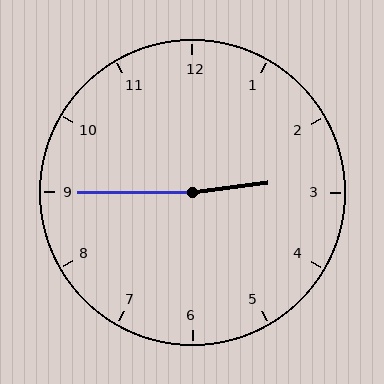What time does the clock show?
2:45.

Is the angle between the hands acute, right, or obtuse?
It is obtuse.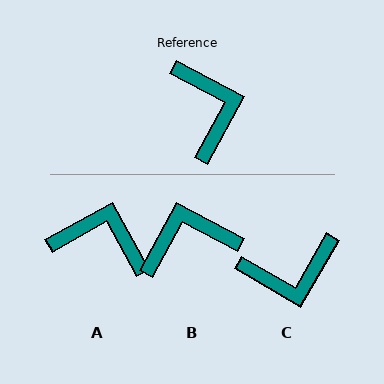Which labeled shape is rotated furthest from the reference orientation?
C, about 92 degrees away.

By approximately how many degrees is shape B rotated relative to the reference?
Approximately 90 degrees counter-clockwise.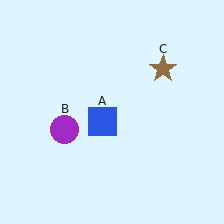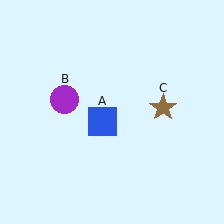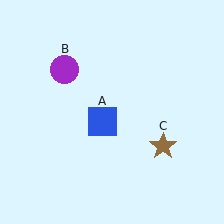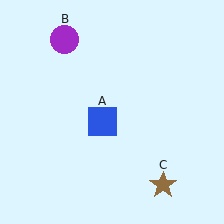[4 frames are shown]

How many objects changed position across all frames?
2 objects changed position: purple circle (object B), brown star (object C).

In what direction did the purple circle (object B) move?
The purple circle (object B) moved up.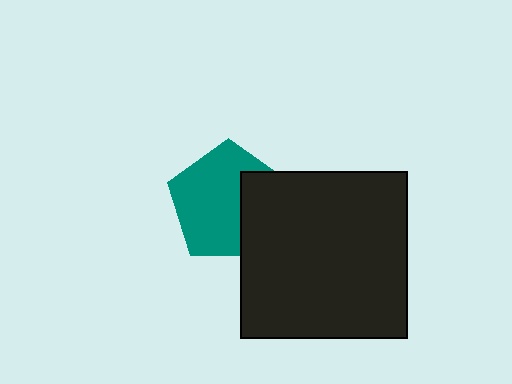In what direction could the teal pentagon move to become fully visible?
The teal pentagon could move left. That would shift it out from behind the black square entirely.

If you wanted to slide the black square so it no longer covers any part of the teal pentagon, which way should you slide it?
Slide it right — that is the most direct way to separate the two shapes.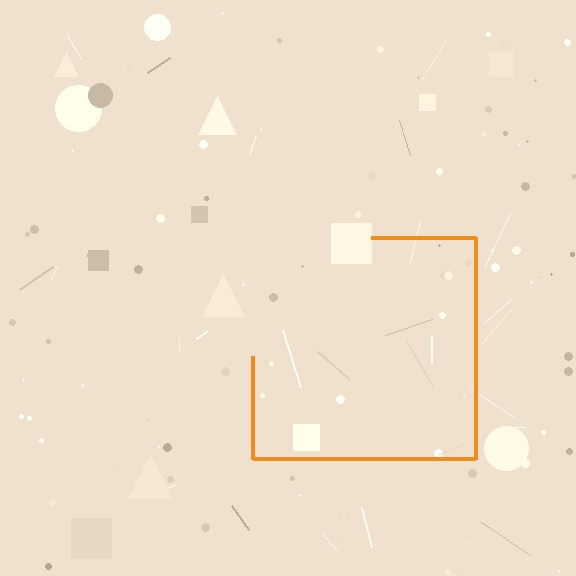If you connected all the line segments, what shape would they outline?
They would outline a square.